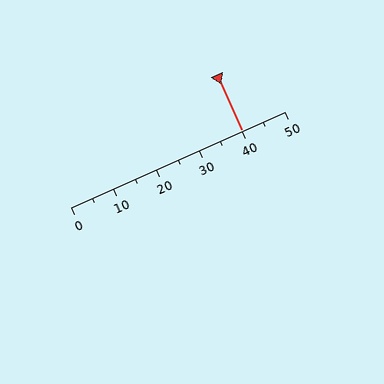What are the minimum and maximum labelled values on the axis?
The axis runs from 0 to 50.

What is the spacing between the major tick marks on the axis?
The major ticks are spaced 10 apart.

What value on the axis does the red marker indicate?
The marker indicates approximately 40.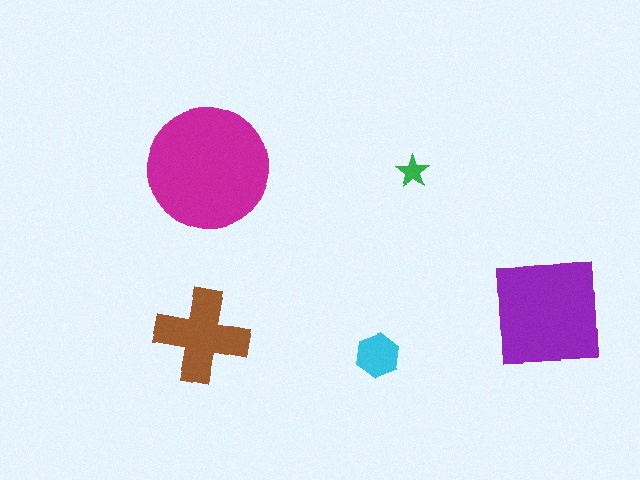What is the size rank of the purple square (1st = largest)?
2nd.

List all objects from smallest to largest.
The green star, the cyan hexagon, the brown cross, the purple square, the magenta circle.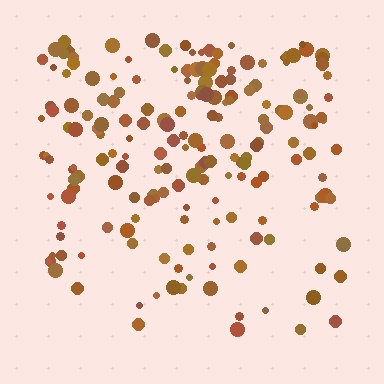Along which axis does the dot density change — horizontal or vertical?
Vertical.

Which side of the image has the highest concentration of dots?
The top.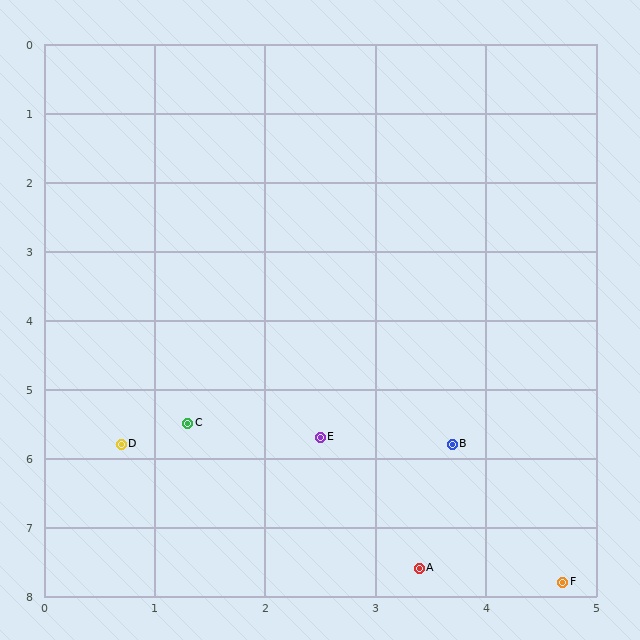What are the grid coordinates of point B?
Point B is at approximately (3.7, 5.8).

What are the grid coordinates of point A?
Point A is at approximately (3.4, 7.6).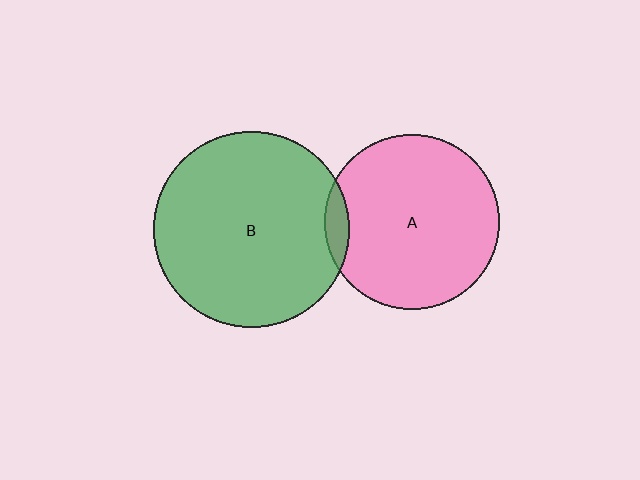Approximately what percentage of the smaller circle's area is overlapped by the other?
Approximately 5%.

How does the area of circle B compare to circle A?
Approximately 1.3 times.